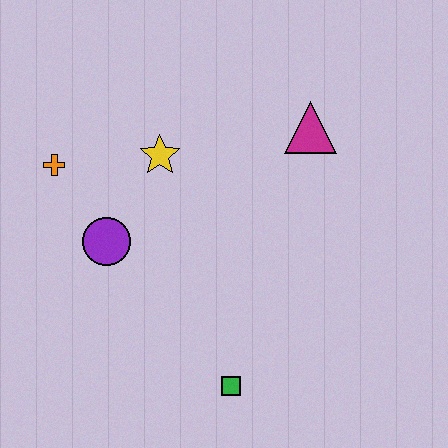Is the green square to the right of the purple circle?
Yes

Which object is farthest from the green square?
The orange cross is farthest from the green square.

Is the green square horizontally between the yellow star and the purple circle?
No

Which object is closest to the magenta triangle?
The yellow star is closest to the magenta triangle.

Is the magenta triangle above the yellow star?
Yes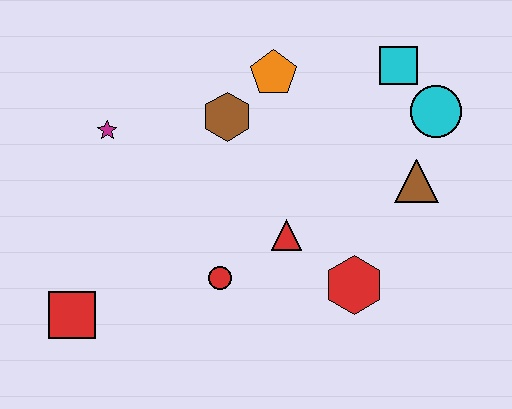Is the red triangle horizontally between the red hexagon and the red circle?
Yes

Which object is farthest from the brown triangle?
The red square is farthest from the brown triangle.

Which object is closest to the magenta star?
The brown hexagon is closest to the magenta star.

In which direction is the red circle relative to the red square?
The red circle is to the right of the red square.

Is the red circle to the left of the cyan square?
Yes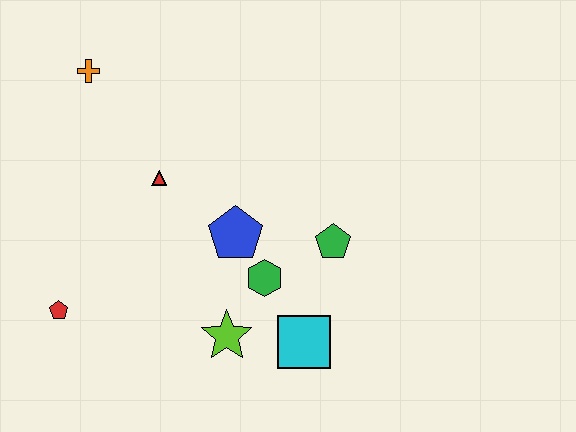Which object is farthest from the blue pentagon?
The orange cross is farthest from the blue pentagon.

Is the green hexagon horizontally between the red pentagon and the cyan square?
Yes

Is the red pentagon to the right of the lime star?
No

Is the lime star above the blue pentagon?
No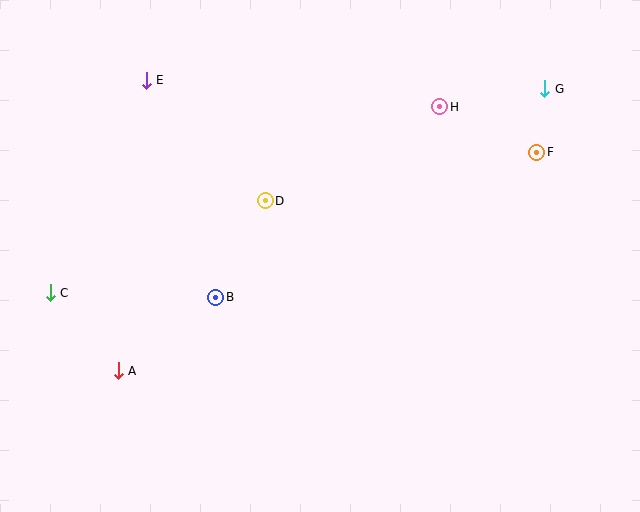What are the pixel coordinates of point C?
Point C is at (50, 293).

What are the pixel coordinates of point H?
Point H is at (440, 107).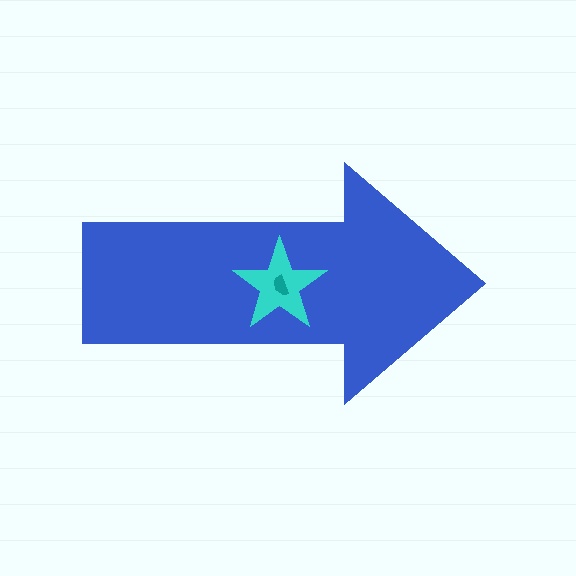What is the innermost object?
The teal semicircle.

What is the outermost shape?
The blue arrow.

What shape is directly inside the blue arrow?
The cyan star.